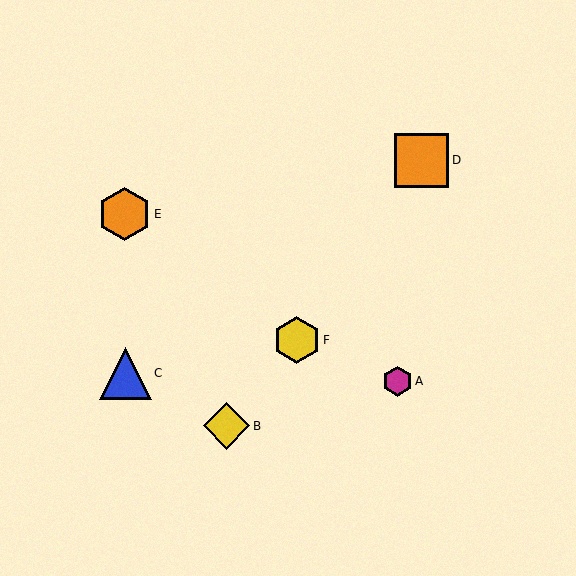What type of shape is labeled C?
Shape C is a blue triangle.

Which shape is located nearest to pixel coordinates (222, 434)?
The yellow diamond (labeled B) at (227, 426) is nearest to that location.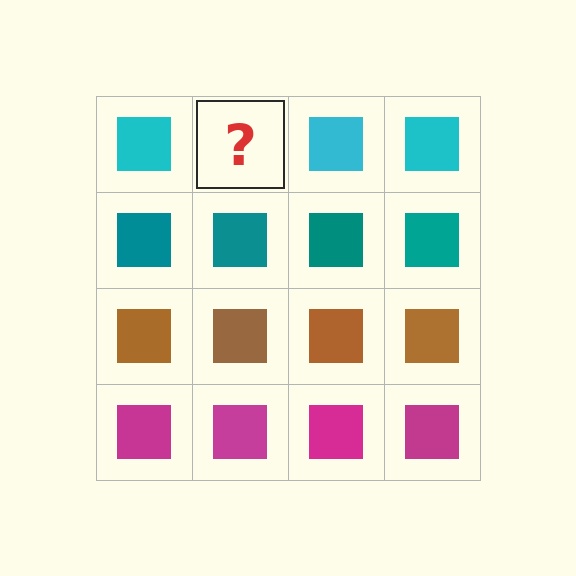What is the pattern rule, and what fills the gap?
The rule is that each row has a consistent color. The gap should be filled with a cyan square.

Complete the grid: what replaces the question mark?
The question mark should be replaced with a cyan square.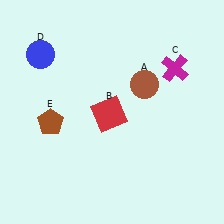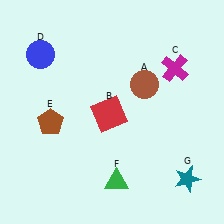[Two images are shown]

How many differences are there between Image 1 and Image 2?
There are 2 differences between the two images.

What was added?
A green triangle (F), a teal star (G) were added in Image 2.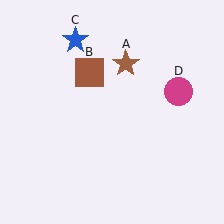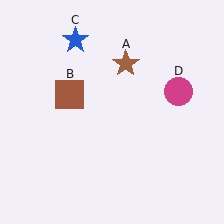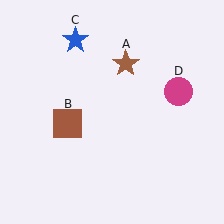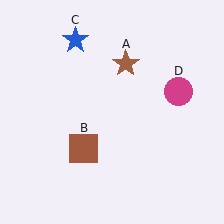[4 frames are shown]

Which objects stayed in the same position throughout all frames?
Brown star (object A) and blue star (object C) and magenta circle (object D) remained stationary.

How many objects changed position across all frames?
1 object changed position: brown square (object B).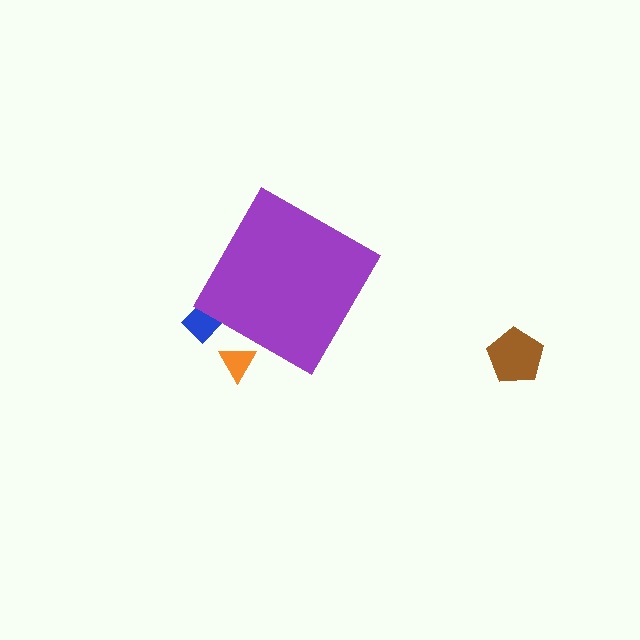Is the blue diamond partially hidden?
Yes, the blue diamond is partially hidden behind the purple diamond.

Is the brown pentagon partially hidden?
No, the brown pentagon is fully visible.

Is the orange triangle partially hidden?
Yes, the orange triangle is partially hidden behind the purple diamond.